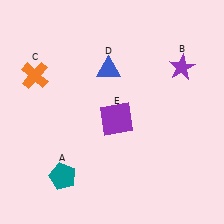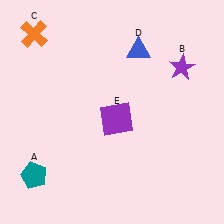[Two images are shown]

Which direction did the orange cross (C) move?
The orange cross (C) moved up.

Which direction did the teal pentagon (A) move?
The teal pentagon (A) moved left.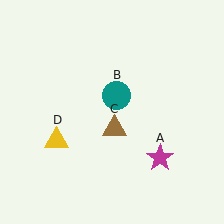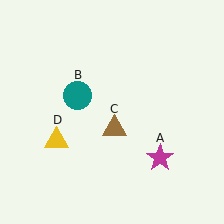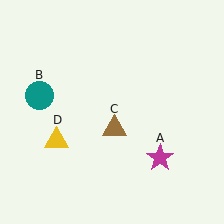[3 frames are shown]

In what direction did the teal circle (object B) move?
The teal circle (object B) moved left.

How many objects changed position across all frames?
1 object changed position: teal circle (object B).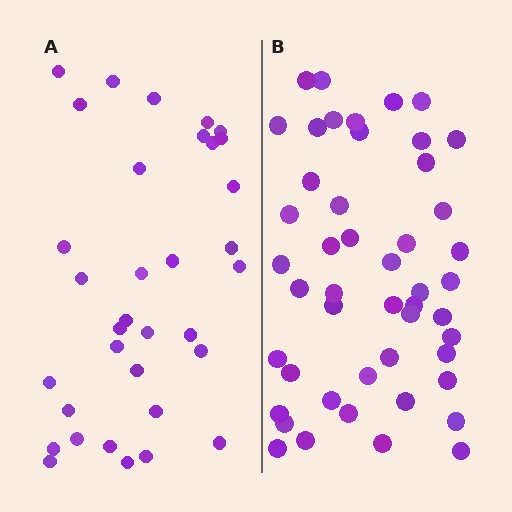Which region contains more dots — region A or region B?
Region B (the right region) has more dots.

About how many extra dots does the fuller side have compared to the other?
Region B has approximately 15 more dots than region A.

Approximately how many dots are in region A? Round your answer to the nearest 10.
About 30 dots. (The exact count is 34, which rounds to 30.)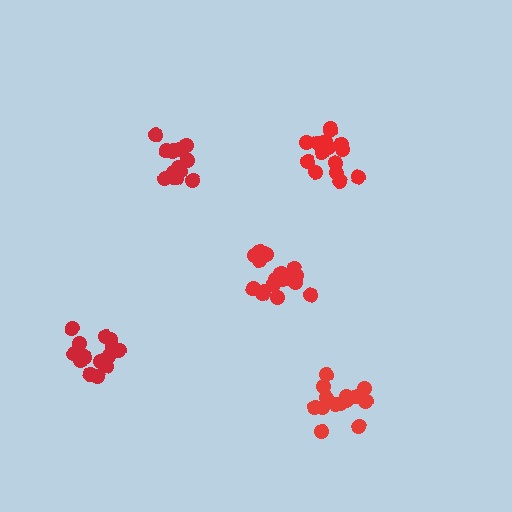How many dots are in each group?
Group 1: 19 dots, Group 2: 15 dots, Group 3: 15 dots, Group 4: 15 dots, Group 5: 14 dots (78 total).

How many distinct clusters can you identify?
There are 5 distinct clusters.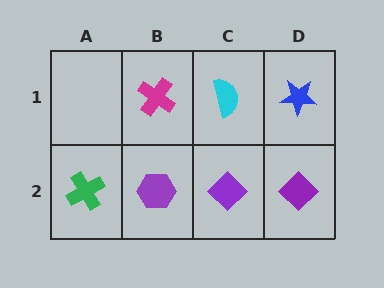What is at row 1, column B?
A magenta cross.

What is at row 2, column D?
A purple diamond.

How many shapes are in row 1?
3 shapes.